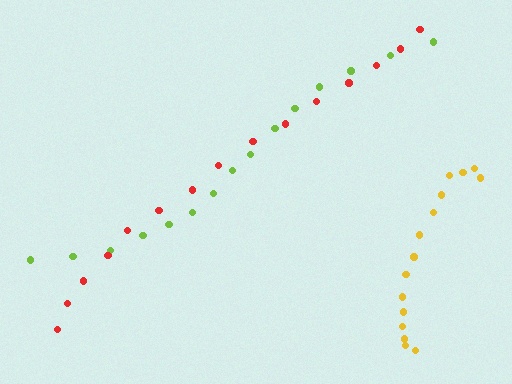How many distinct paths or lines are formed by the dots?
There are 3 distinct paths.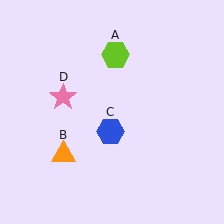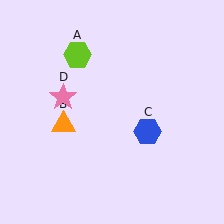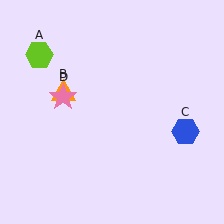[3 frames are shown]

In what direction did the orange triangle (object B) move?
The orange triangle (object B) moved up.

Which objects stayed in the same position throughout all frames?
Pink star (object D) remained stationary.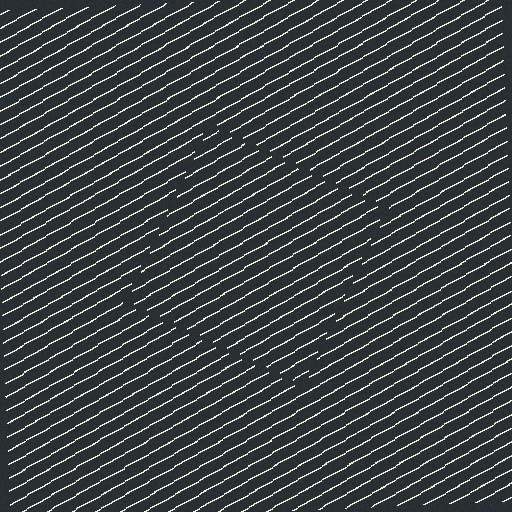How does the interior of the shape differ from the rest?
The interior of the shape contains the same grating, shifted by half a period — the contour is defined by the phase discontinuity where line-ends from the inner and outer gratings abut.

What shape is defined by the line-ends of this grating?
An illusory square. The interior of the shape contains the same grating, shifted by half a period — the contour is defined by the phase discontinuity where line-ends from the inner and outer gratings abut.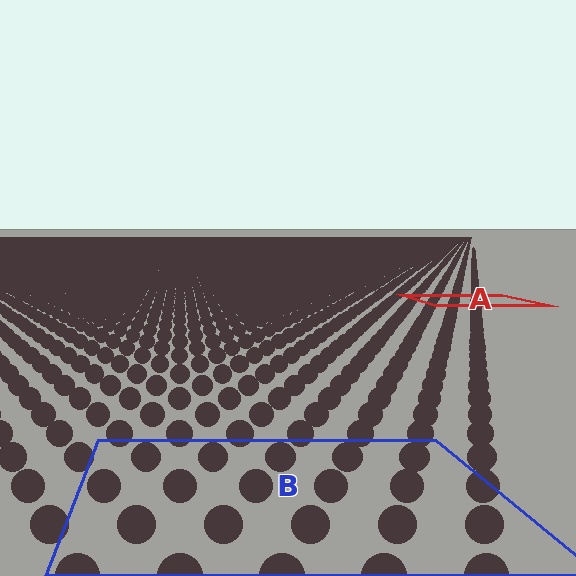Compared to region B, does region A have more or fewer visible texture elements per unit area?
Region A has more texture elements per unit area — they are packed more densely because it is farther away.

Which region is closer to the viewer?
Region B is closer. The texture elements there are larger and more spread out.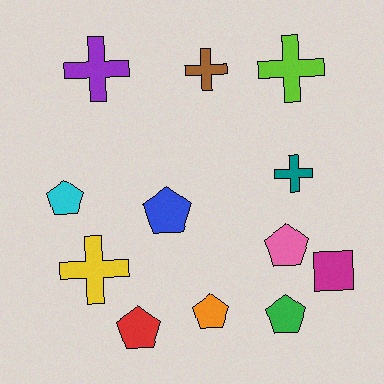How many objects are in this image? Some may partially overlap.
There are 12 objects.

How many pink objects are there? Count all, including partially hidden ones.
There is 1 pink object.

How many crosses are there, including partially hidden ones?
There are 5 crosses.